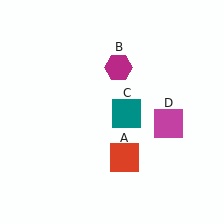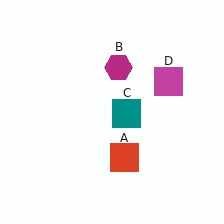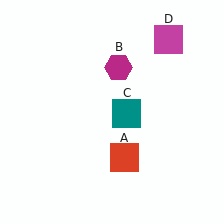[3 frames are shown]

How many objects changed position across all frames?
1 object changed position: magenta square (object D).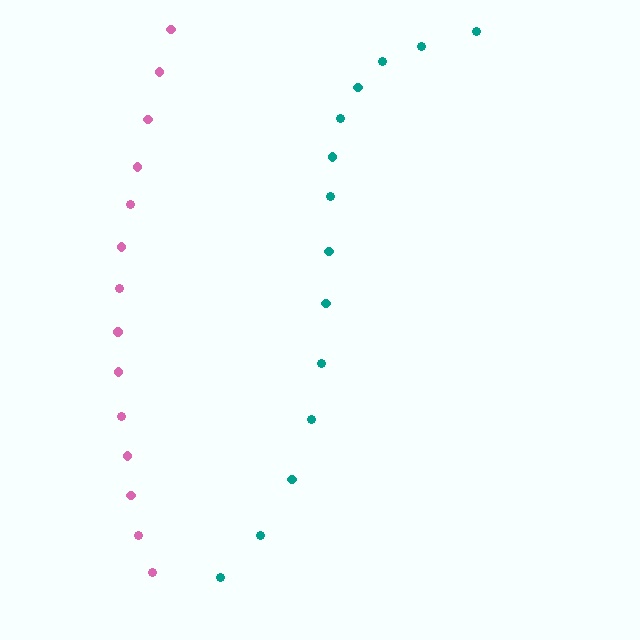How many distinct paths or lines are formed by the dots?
There are 2 distinct paths.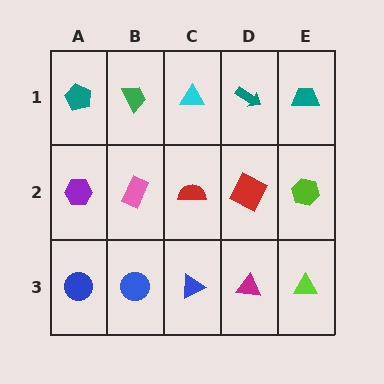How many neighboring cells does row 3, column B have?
3.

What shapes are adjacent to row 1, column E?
A lime hexagon (row 2, column E), a teal arrow (row 1, column D).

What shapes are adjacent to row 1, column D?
A red square (row 2, column D), a cyan triangle (row 1, column C), a teal trapezoid (row 1, column E).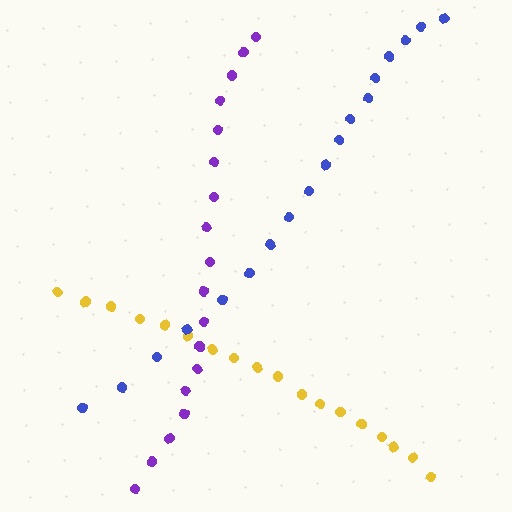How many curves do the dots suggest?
There are 3 distinct paths.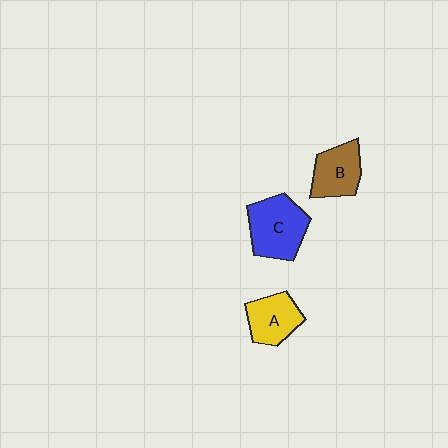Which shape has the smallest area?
Shape A (yellow).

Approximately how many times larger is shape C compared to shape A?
Approximately 1.4 times.